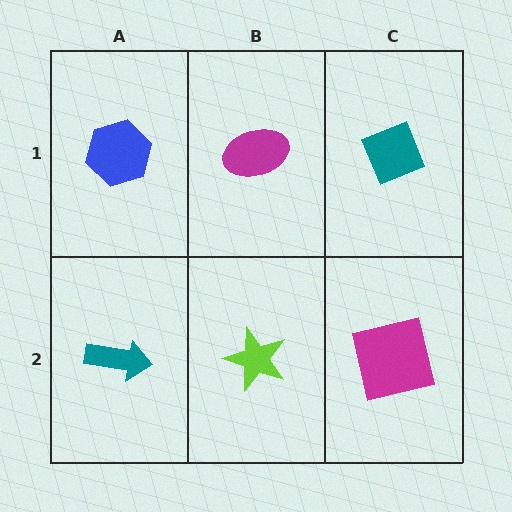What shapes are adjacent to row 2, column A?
A blue hexagon (row 1, column A), a lime star (row 2, column B).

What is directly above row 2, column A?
A blue hexagon.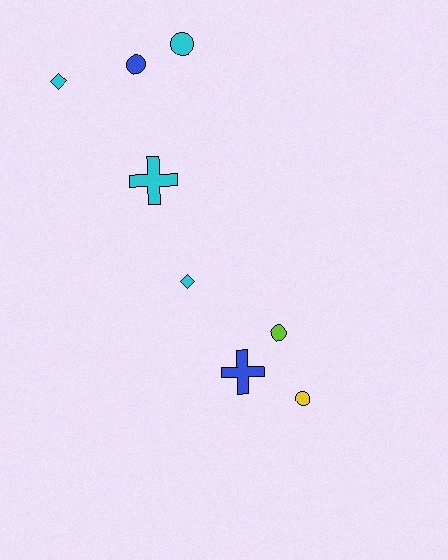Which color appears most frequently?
Cyan, with 4 objects.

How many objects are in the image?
There are 8 objects.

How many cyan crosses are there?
There is 1 cyan cross.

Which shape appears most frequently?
Circle, with 4 objects.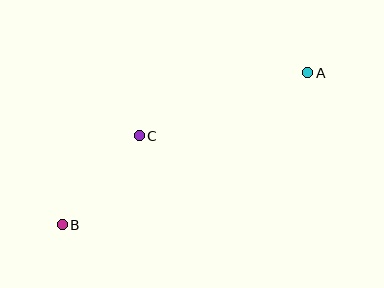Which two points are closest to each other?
Points B and C are closest to each other.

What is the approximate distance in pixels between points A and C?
The distance between A and C is approximately 180 pixels.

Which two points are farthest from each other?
Points A and B are farthest from each other.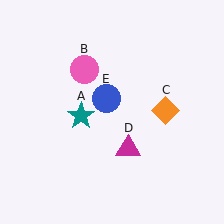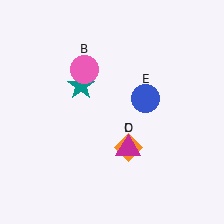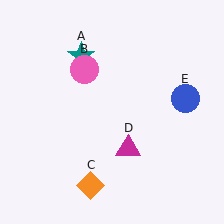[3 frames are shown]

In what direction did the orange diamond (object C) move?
The orange diamond (object C) moved down and to the left.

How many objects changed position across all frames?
3 objects changed position: teal star (object A), orange diamond (object C), blue circle (object E).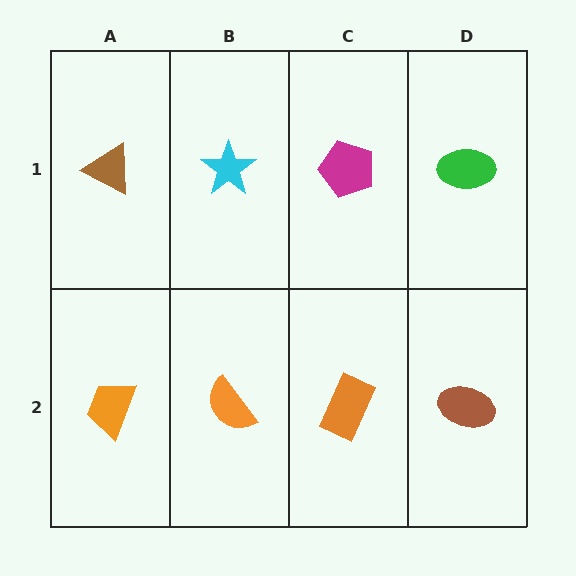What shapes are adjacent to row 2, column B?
A cyan star (row 1, column B), an orange trapezoid (row 2, column A), an orange rectangle (row 2, column C).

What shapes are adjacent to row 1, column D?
A brown ellipse (row 2, column D), a magenta pentagon (row 1, column C).